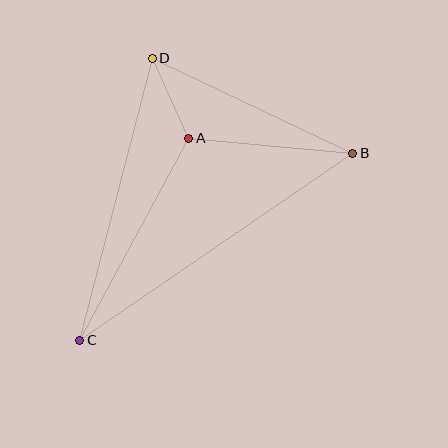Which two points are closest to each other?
Points A and D are closest to each other.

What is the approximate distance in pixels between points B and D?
The distance between B and D is approximately 222 pixels.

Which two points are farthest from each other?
Points B and C are farthest from each other.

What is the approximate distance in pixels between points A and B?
The distance between A and B is approximately 164 pixels.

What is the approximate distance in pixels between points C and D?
The distance between C and D is approximately 291 pixels.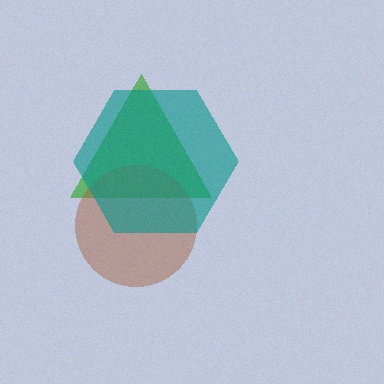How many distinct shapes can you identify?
There are 3 distinct shapes: a green triangle, a brown circle, a teal hexagon.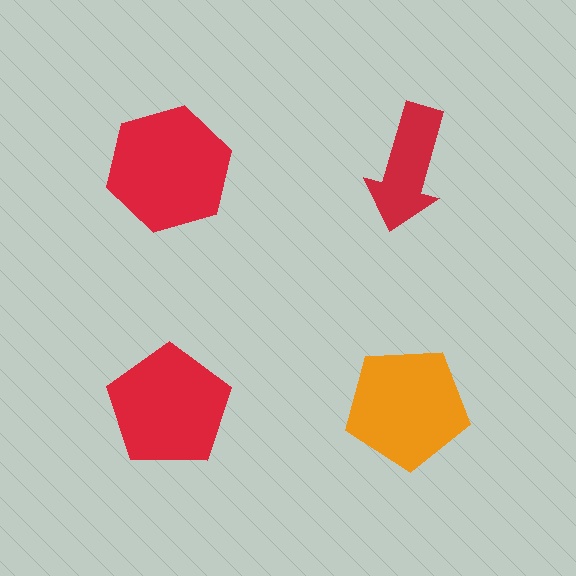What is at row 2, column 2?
An orange pentagon.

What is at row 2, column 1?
A red pentagon.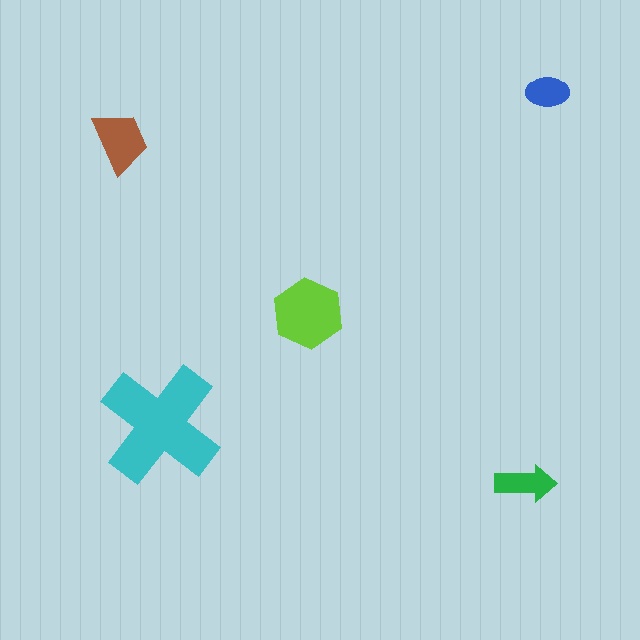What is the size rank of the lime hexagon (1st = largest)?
2nd.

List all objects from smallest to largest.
The blue ellipse, the green arrow, the brown trapezoid, the lime hexagon, the cyan cross.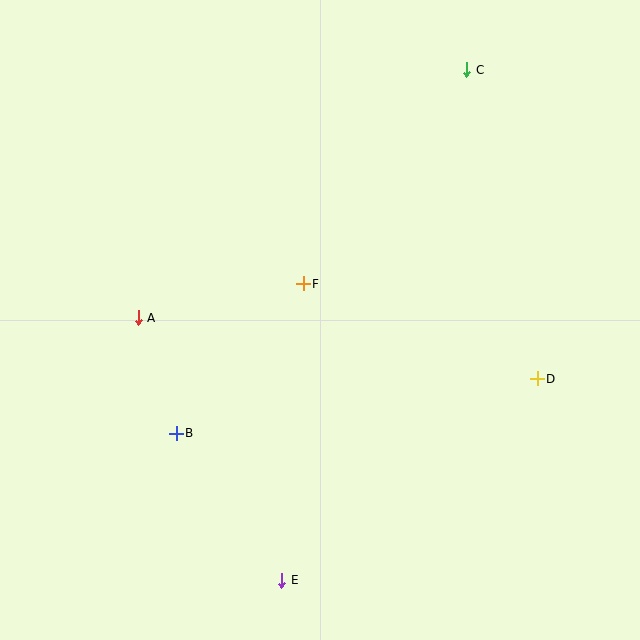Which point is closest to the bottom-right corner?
Point D is closest to the bottom-right corner.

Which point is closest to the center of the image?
Point F at (303, 284) is closest to the center.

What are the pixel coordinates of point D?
Point D is at (537, 379).